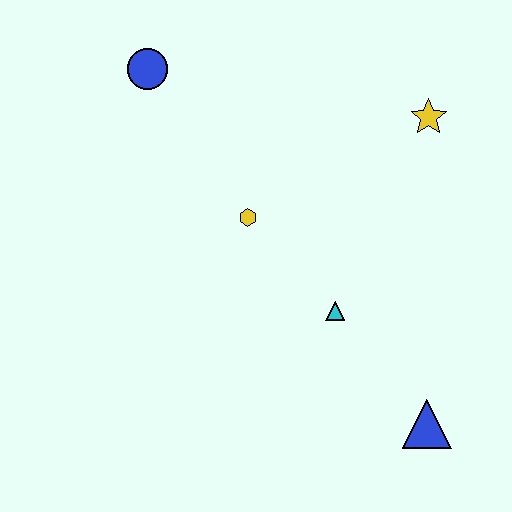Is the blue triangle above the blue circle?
No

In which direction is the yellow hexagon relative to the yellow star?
The yellow hexagon is to the left of the yellow star.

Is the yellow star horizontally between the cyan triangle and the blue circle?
No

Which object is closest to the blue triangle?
The cyan triangle is closest to the blue triangle.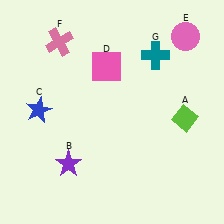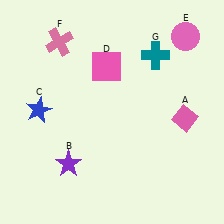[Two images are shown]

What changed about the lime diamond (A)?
In Image 1, A is lime. In Image 2, it changed to pink.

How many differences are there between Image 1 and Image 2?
There is 1 difference between the two images.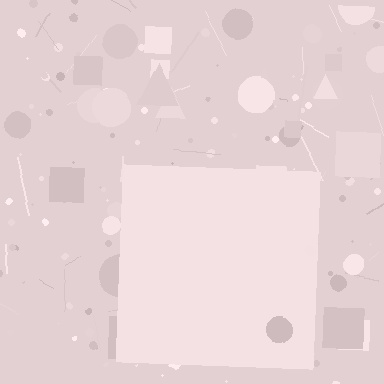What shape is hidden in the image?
A square is hidden in the image.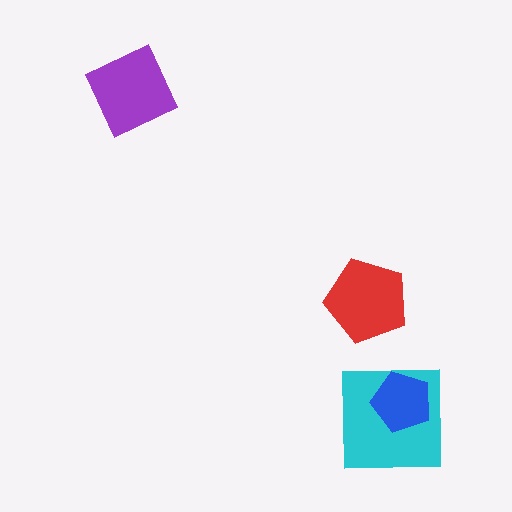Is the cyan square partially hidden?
Yes, it is partially covered by another shape.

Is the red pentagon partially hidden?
No, no other shape covers it.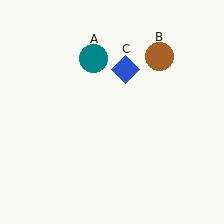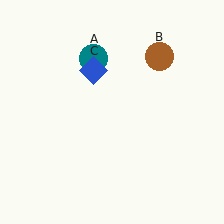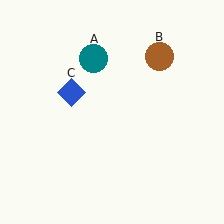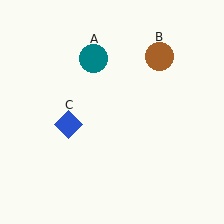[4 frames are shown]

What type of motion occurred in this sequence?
The blue diamond (object C) rotated counterclockwise around the center of the scene.